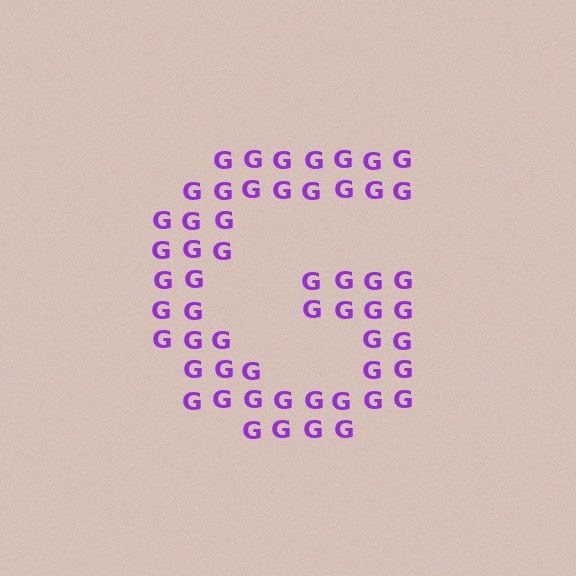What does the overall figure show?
The overall figure shows the letter G.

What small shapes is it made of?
It is made of small letter G's.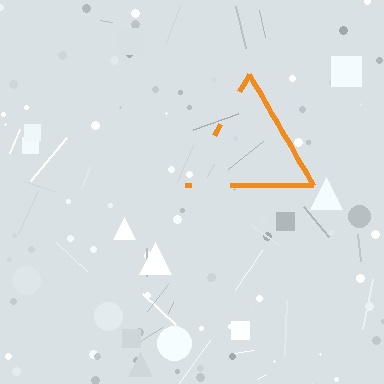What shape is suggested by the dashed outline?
The dashed outline suggests a triangle.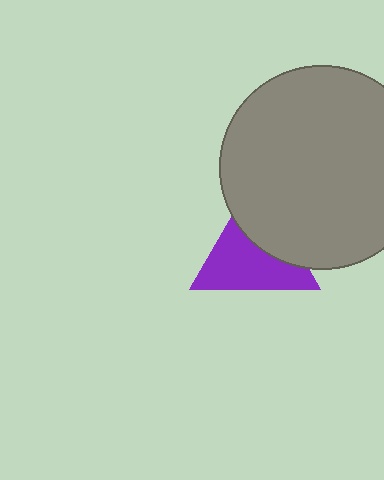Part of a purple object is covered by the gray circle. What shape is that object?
It is a triangle.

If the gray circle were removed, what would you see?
You would see the complete purple triangle.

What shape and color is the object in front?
The object in front is a gray circle.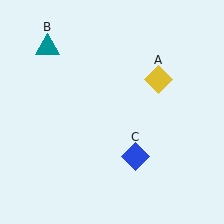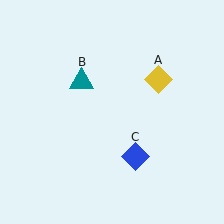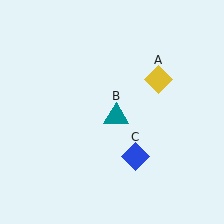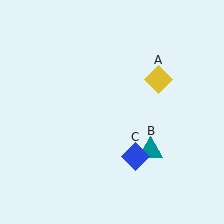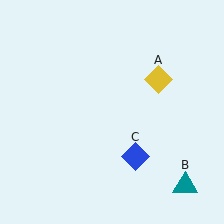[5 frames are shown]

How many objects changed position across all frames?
1 object changed position: teal triangle (object B).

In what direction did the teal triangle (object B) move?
The teal triangle (object B) moved down and to the right.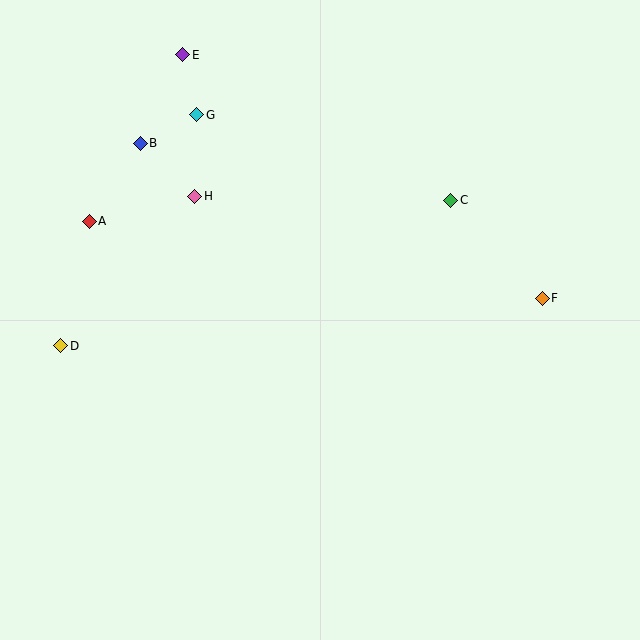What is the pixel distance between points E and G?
The distance between E and G is 61 pixels.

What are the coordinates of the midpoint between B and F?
The midpoint between B and F is at (341, 221).